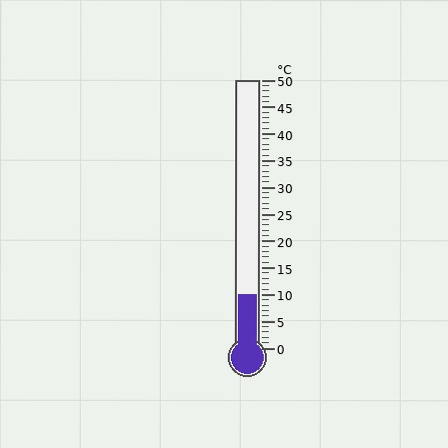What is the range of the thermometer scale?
The thermometer scale ranges from 0°C to 50°C.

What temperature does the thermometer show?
The thermometer shows approximately 10°C.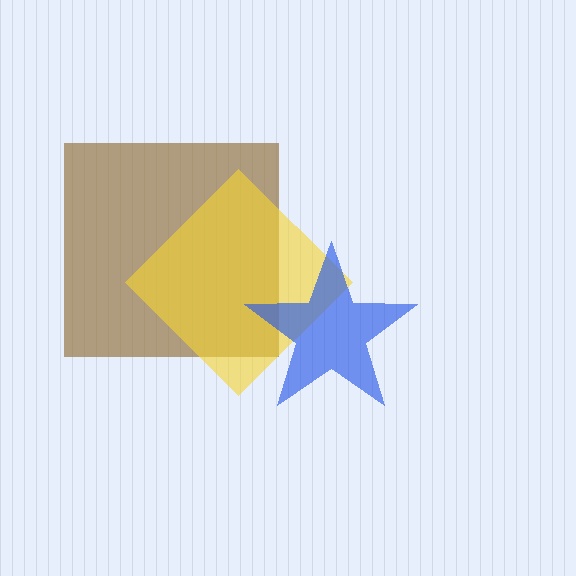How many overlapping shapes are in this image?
There are 3 overlapping shapes in the image.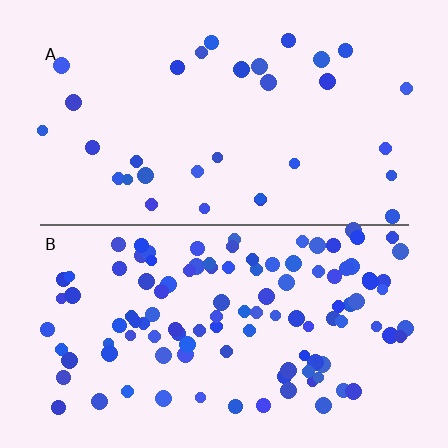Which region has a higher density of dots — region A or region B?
B (the bottom).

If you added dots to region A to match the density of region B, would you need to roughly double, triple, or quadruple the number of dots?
Approximately triple.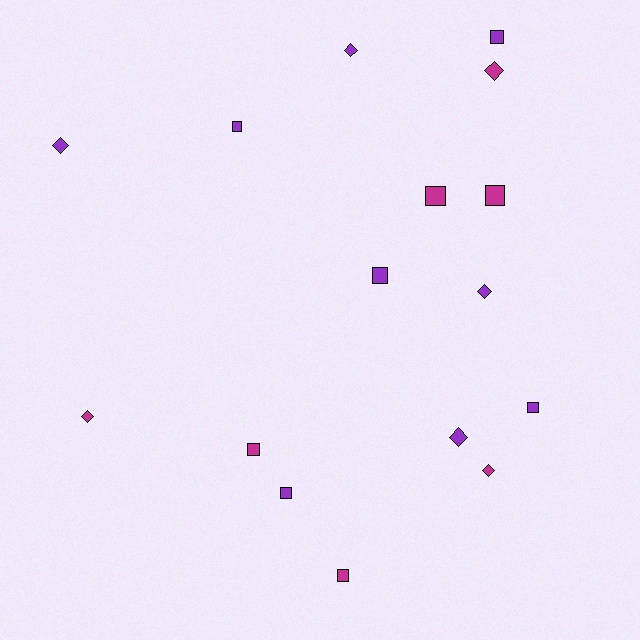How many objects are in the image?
There are 16 objects.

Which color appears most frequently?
Purple, with 9 objects.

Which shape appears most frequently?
Square, with 9 objects.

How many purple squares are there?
There are 5 purple squares.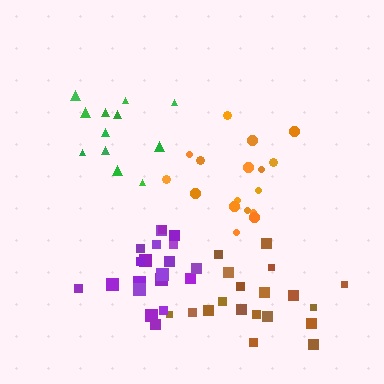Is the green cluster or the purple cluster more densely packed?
Purple.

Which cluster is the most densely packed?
Purple.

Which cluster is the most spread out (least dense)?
Brown.